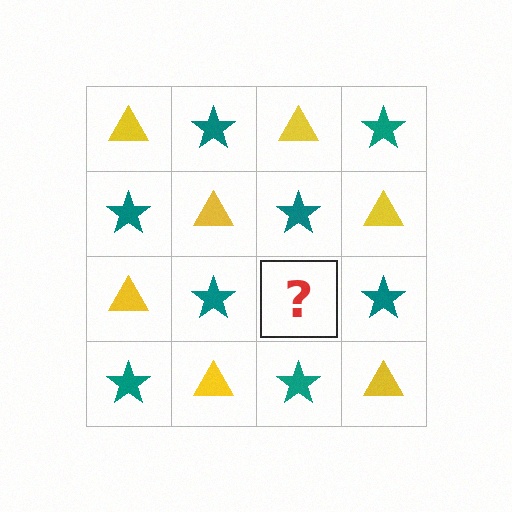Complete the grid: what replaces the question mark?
The question mark should be replaced with a yellow triangle.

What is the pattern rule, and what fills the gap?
The rule is that it alternates yellow triangle and teal star in a checkerboard pattern. The gap should be filled with a yellow triangle.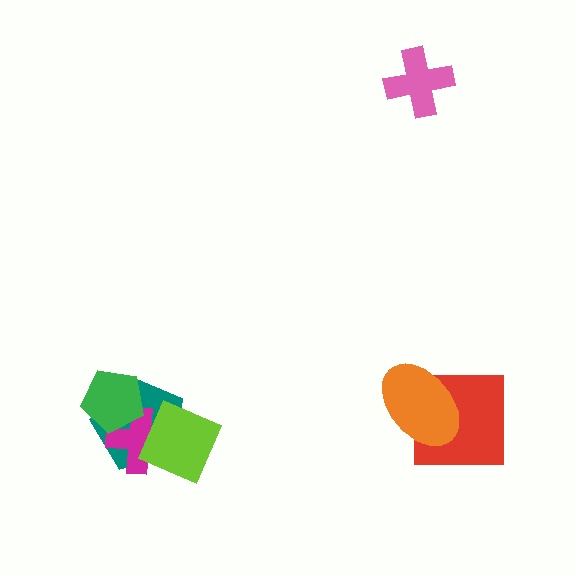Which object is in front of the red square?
The orange ellipse is in front of the red square.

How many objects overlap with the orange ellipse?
1 object overlaps with the orange ellipse.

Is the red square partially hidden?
Yes, it is partially covered by another shape.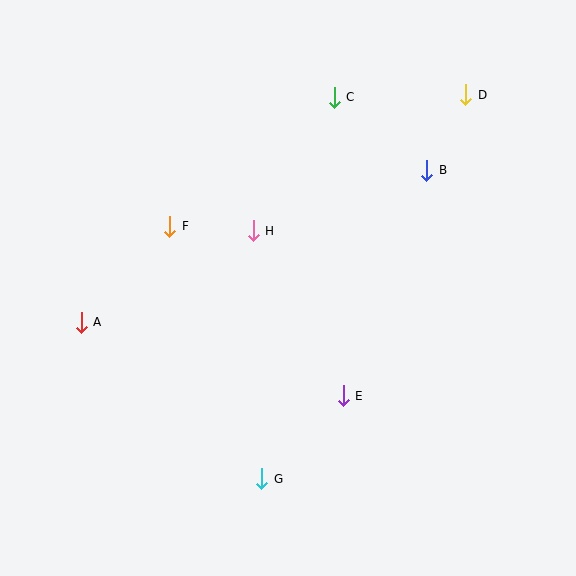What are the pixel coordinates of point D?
Point D is at (466, 95).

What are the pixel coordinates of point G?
Point G is at (262, 479).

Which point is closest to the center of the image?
Point H at (253, 231) is closest to the center.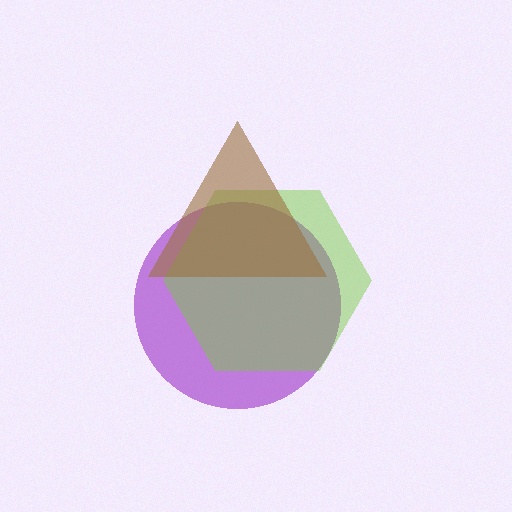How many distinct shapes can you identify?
There are 3 distinct shapes: a purple circle, a lime hexagon, a brown triangle.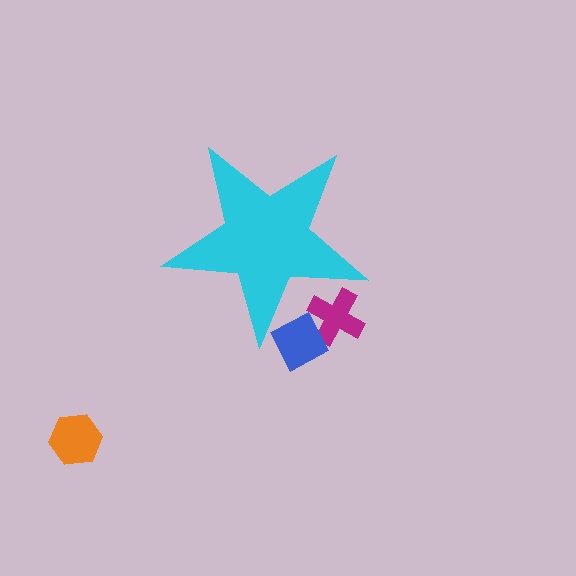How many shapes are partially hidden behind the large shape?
2 shapes are partially hidden.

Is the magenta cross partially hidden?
Yes, the magenta cross is partially hidden behind the cyan star.